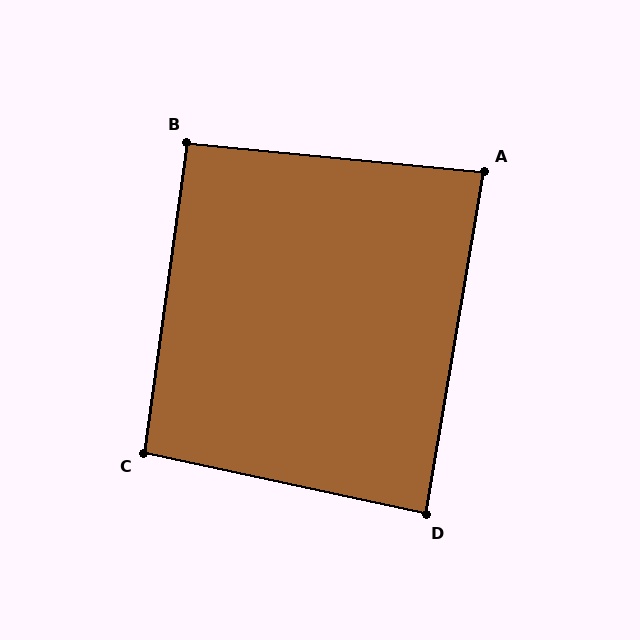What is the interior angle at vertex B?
Approximately 92 degrees (approximately right).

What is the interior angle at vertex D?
Approximately 88 degrees (approximately right).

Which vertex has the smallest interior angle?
A, at approximately 86 degrees.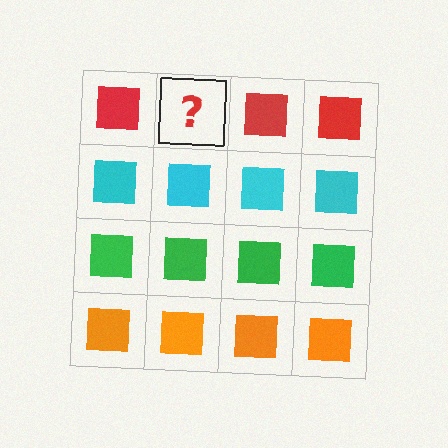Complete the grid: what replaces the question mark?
The question mark should be replaced with a red square.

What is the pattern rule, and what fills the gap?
The rule is that each row has a consistent color. The gap should be filled with a red square.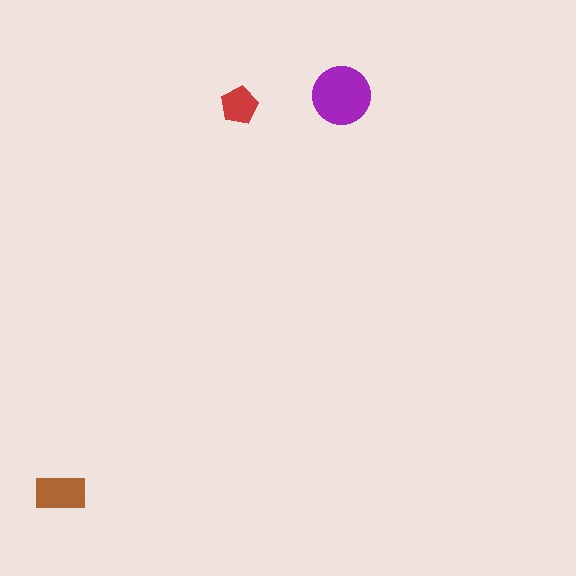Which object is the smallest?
The red pentagon.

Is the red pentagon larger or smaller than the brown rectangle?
Smaller.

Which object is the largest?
The purple circle.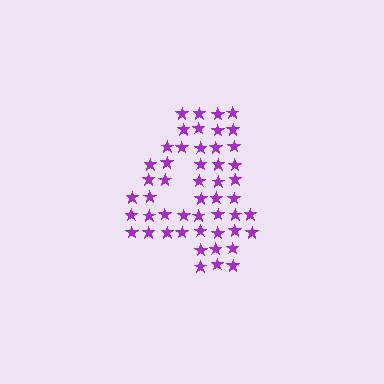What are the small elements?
The small elements are stars.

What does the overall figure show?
The overall figure shows the digit 4.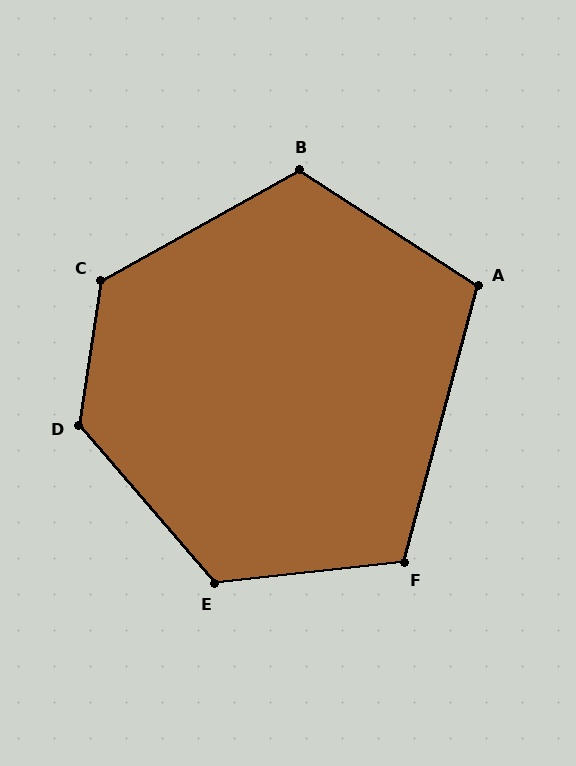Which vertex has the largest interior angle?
D, at approximately 131 degrees.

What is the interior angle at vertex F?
Approximately 111 degrees (obtuse).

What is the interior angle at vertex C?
Approximately 128 degrees (obtuse).